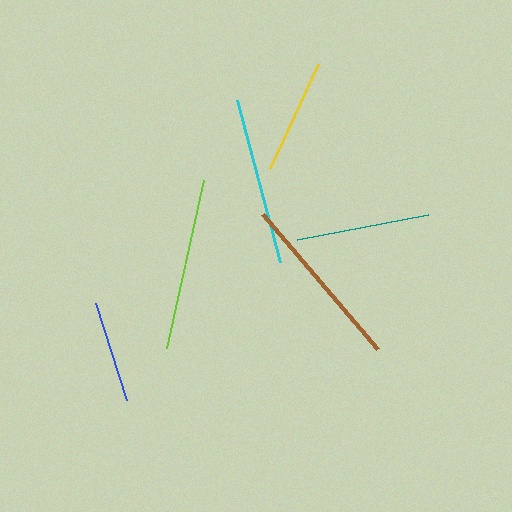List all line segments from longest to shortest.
From longest to shortest: brown, lime, cyan, teal, yellow, blue.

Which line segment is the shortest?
The blue line is the shortest at approximately 102 pixels.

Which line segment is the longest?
The brown line is the longest at approximately 178 pixels.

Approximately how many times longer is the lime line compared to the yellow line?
The lime line is approximately 1.5 times the length of the yellow line.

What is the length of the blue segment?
The blue segment is approximately 102 pixels long.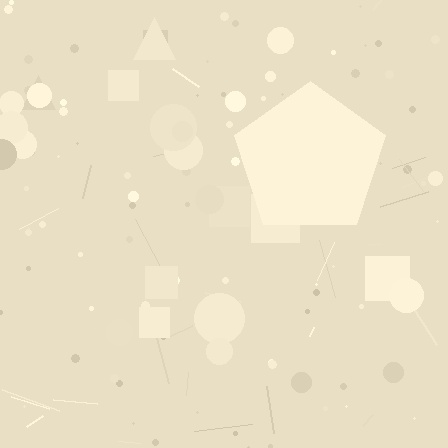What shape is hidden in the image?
A pentagon is hidden in the image.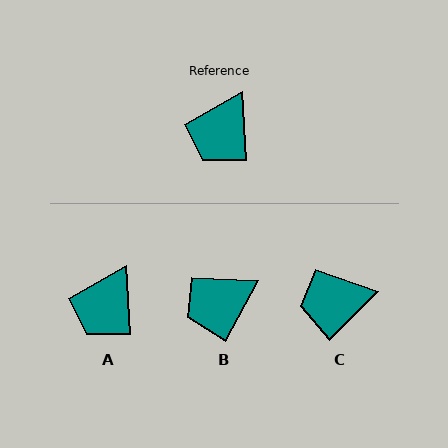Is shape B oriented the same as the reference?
No, it is off by about 32 degrees.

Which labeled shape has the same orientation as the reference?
A.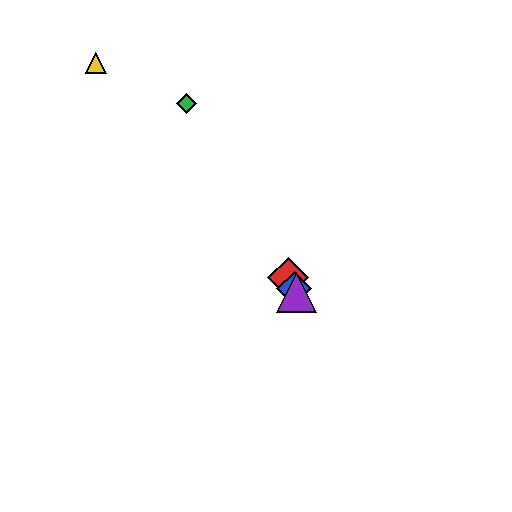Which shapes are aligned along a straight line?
The red diamond, the blue diamond, the green diamond, the purple triangle are aligned along a straight line.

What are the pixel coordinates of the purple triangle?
The purple triangle is at (296, 292).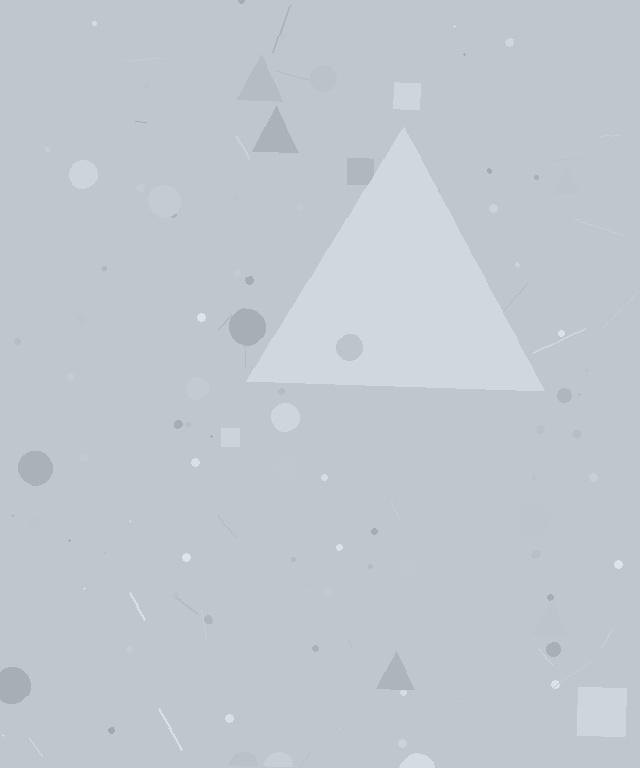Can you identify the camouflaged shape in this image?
The camouflaged shape is a triangle.